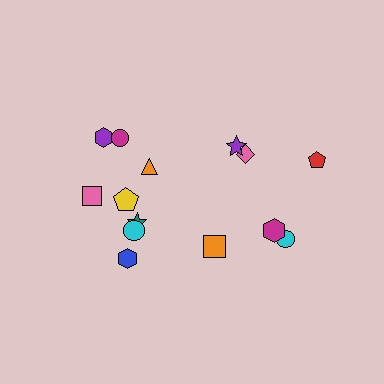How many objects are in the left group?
There are 8 objects.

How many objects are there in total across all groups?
There are 14 objects.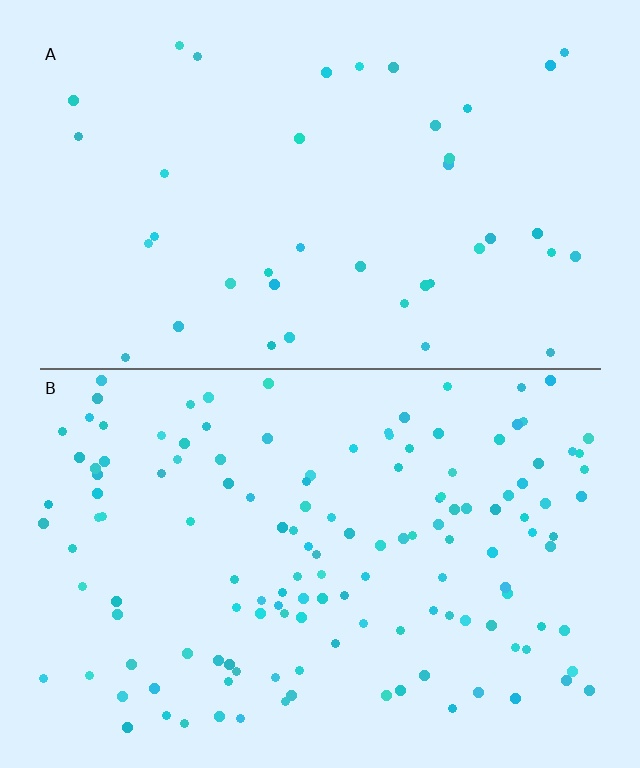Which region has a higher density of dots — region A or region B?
B (the bottom).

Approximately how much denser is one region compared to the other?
Approximately 3.4× — region B over region A.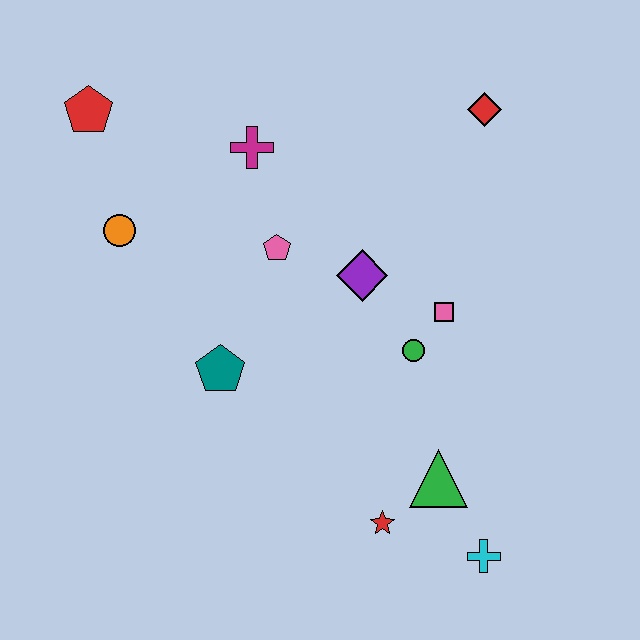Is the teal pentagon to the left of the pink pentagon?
Yes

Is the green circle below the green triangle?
No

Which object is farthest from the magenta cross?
The cyan cross is farthest from the magenta cross.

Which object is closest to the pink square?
The green circle is closest to the pink square.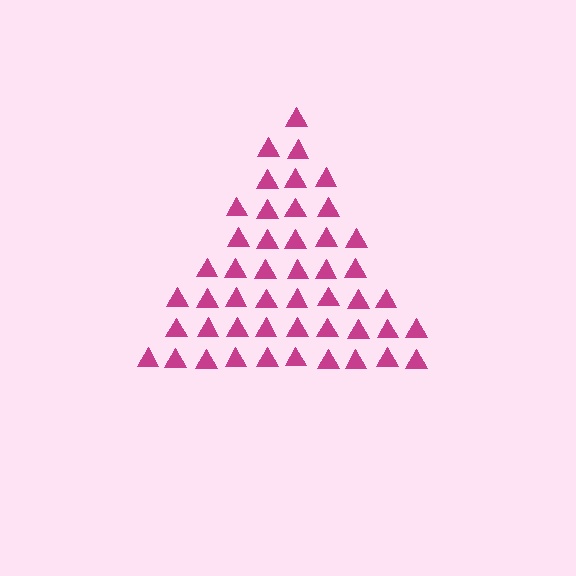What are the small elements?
The small elements are triangles.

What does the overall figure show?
The overall figure shows a triangle.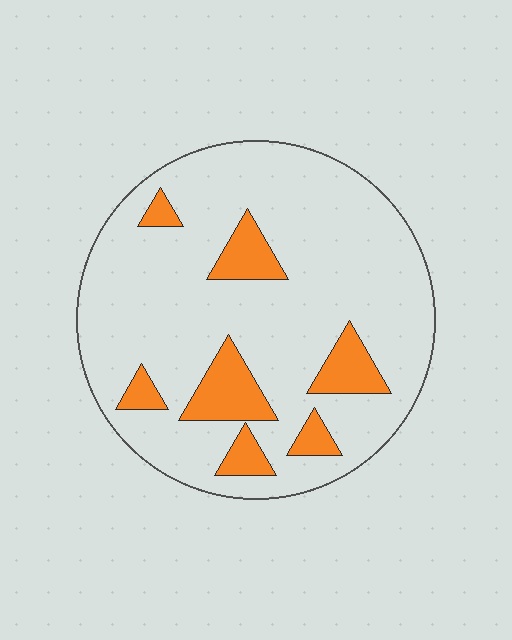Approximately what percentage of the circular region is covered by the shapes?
Approximately 15%.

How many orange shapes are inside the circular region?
7.